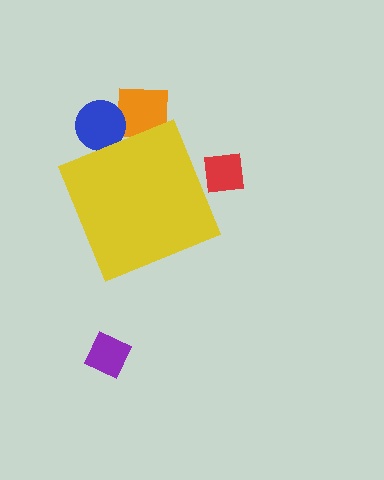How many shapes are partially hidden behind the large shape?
3 shapes are partially hidden.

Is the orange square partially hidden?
Yes, the orange square is partially hidden behind the yellow diamond.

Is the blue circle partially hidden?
Yes, the blue circle is partially hidden behind the yellow diamond.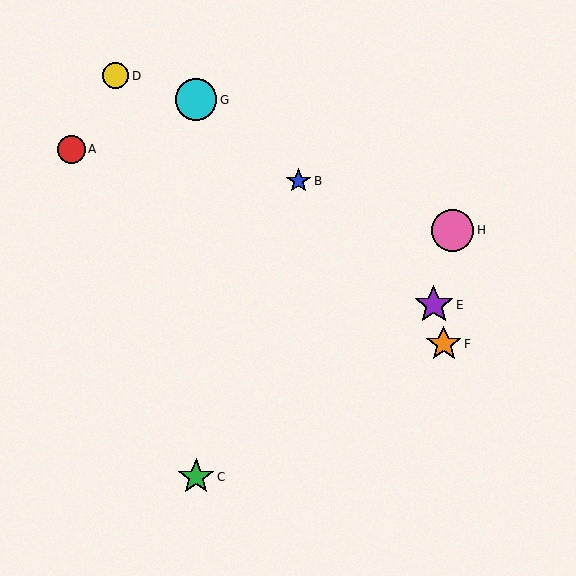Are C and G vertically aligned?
Yes, both are at x≈196.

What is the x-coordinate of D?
Object D is at x≈116.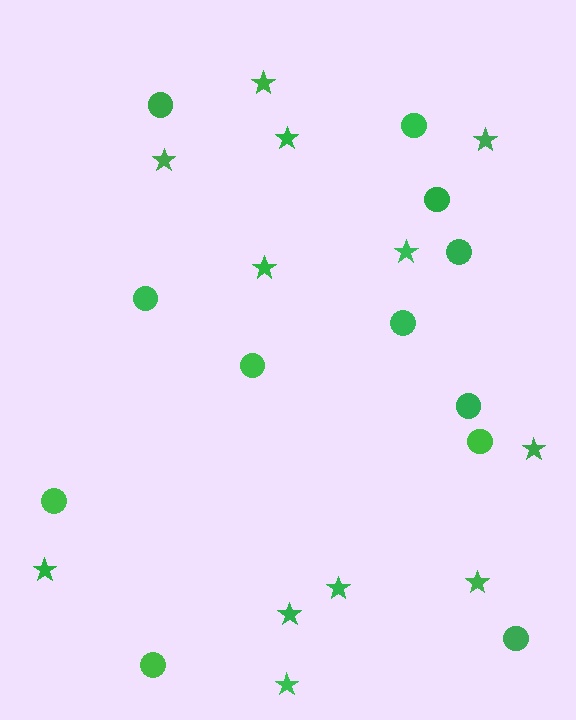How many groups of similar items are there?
There are 2 groups: one group of circles (12) and one group of stars (12).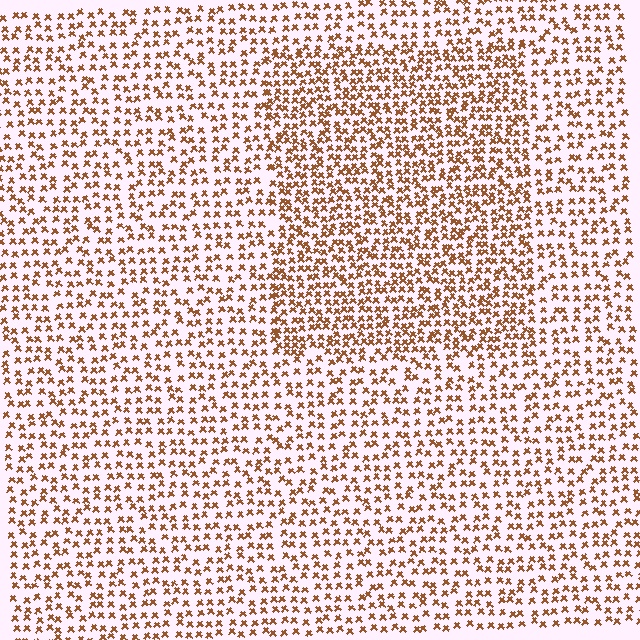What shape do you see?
I see a rectangle.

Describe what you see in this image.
The image contains small brown elements arranged at two different densities. A rectangle-shaped region is visible where the elements are more densely packed than the surrounding area.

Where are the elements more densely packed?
The elements are more densely packed inside the rectangle boundary.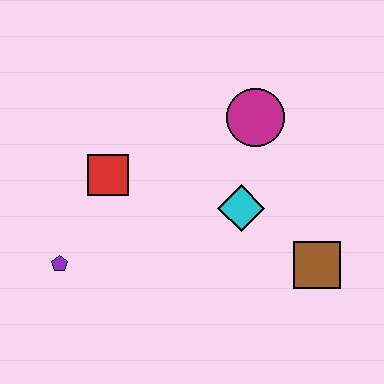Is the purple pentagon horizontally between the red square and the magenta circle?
No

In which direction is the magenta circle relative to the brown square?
The magenta circle is above the brown square.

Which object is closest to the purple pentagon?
The red square is closest to the purple pentagon.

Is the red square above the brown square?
Yes